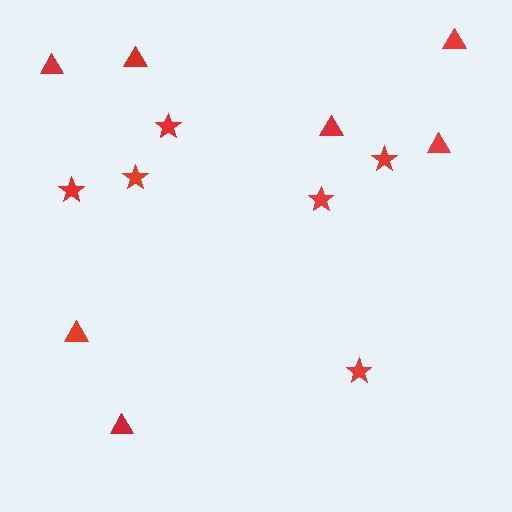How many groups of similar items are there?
There are 2 groups: one group of triangles (7) and one group of stars (6).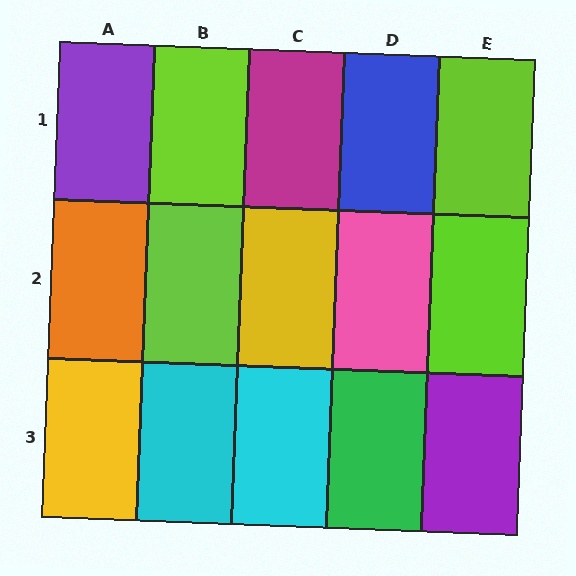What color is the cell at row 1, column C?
Magenta.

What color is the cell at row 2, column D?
Pink.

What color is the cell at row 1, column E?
Lime.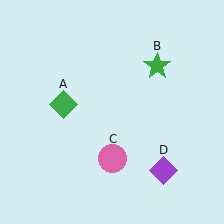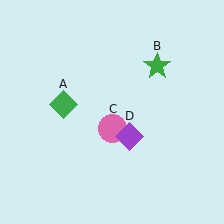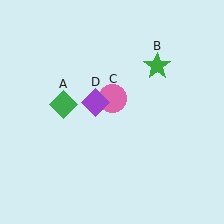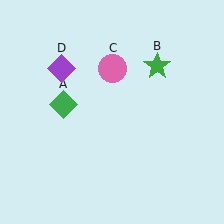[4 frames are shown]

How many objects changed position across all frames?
2 objects changed position: pink circle (object C), purple diamond (object D).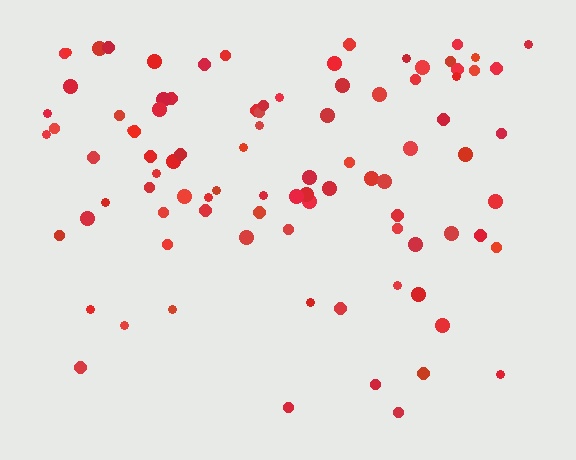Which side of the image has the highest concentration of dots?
The top.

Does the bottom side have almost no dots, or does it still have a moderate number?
Still a moderate number, just noticeably fewer than the top.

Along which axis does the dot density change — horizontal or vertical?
Vertical.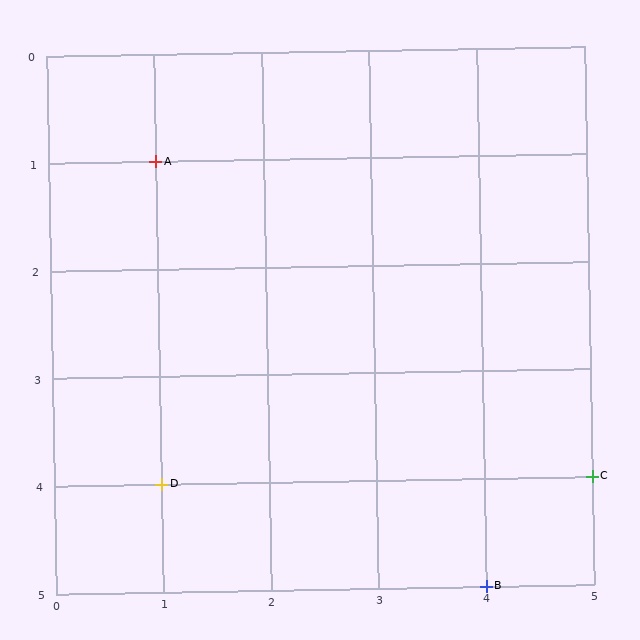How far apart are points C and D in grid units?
Points C and D are 4 columns apart.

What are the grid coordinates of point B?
Point B is at grid coordinates (4, 5).